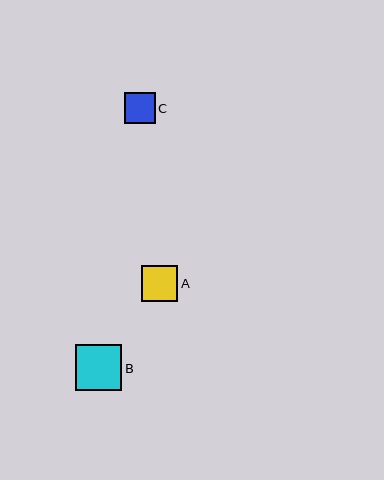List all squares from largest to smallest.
From largest to smallest: B, A, C.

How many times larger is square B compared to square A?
Square B is approximately 1.3 times the size of square A.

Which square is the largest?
Square B is the largest with a size of approximately 46 pixels.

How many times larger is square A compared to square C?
Square A is approximately 1.2 times the size of square C.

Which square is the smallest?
Square C is the smallest with a size of approximately 31 pixels.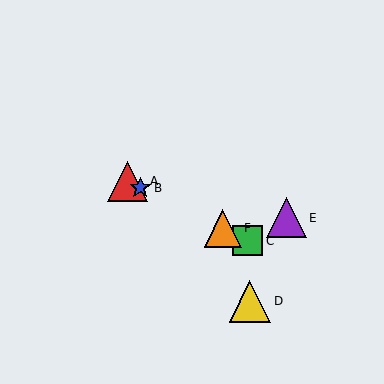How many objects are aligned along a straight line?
4 objects (A, B, C, F) are aligned along a straight line.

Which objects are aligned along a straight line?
Objects A, B, C, F are aligned along a straight line.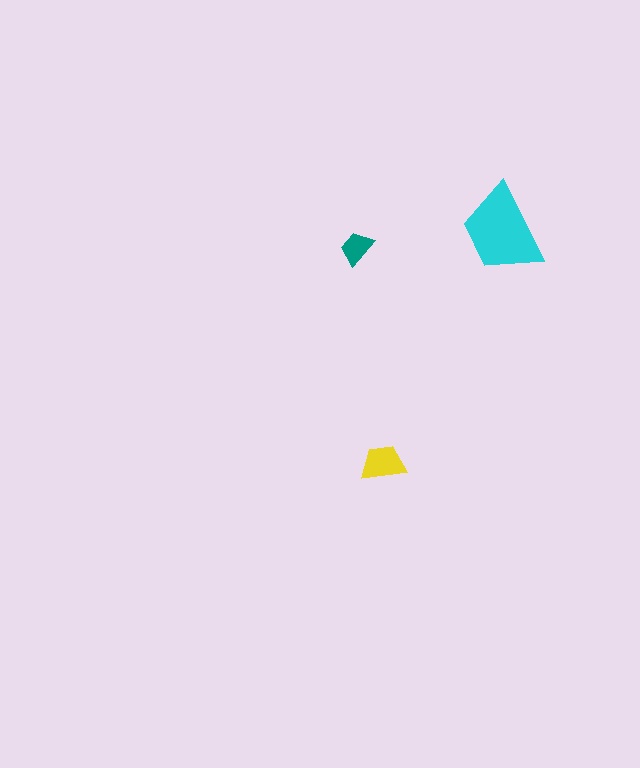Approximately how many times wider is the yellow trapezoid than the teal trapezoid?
About 1.5 times wider.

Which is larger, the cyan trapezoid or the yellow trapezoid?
The cyan one.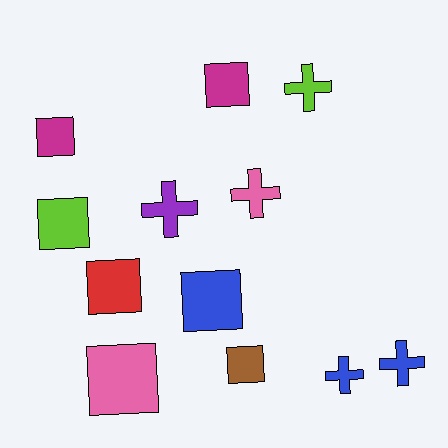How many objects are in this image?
There are 12 objects.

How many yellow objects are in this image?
There are no yellow objects.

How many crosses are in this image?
There are 5 crosses.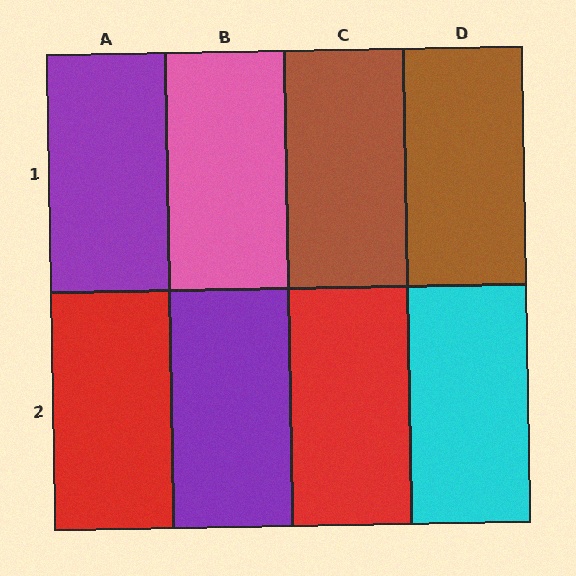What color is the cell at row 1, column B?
Pink.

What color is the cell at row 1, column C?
Brown.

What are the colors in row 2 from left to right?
Red, purple, red, cyan.